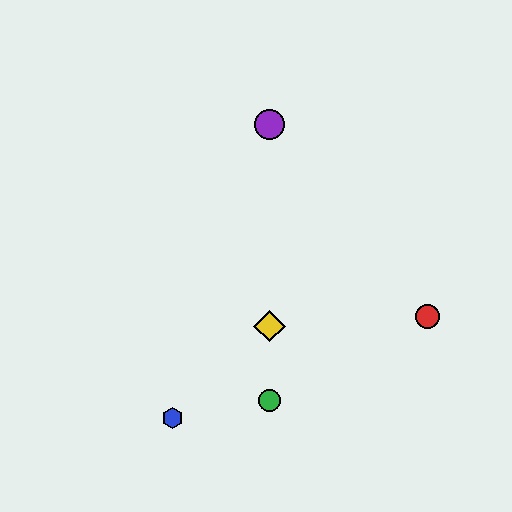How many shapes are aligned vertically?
3 shapes (the green circle, the yellow diamond, the purple circle) are aligned vertically.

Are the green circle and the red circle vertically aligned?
No, the green circle is at x≈270 and the red circle is at x≈428.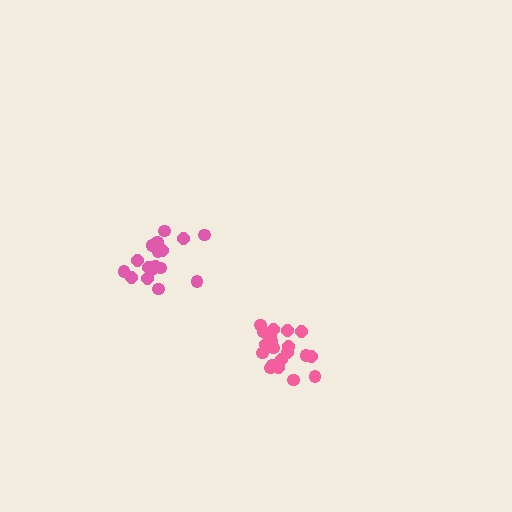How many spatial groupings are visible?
There are 2 spatial groupings.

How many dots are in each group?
Group 1: 20 dots, Group 2: 18 dots (38 total).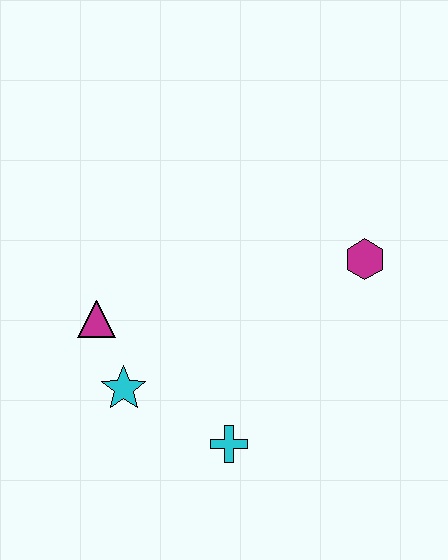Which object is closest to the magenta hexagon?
The cyan cross is closest to the magenta hexagon.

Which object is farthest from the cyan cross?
The magenta hexagon is farthest from the cyan cross.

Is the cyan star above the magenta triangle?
No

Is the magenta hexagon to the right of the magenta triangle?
Yes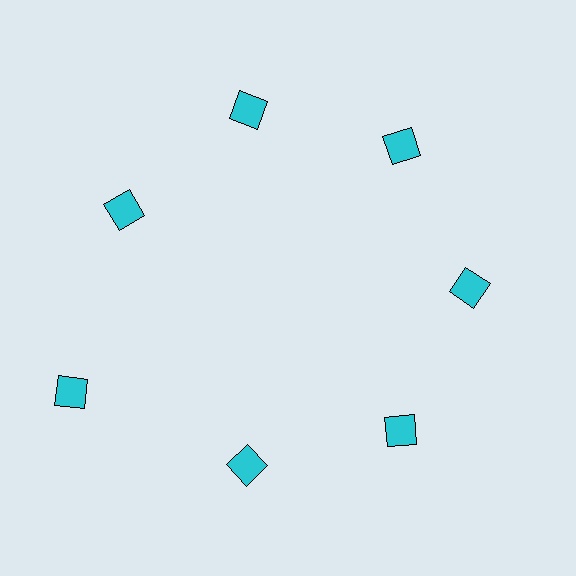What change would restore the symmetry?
The symmetry would be restored by moving it inward, back onto the ring so that all 7 squares sit at equal angles and equal distance from the center.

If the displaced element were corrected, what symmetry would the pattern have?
It would have 7-fold rotational symmetry — the pattern would map onto itself every 51 degrees.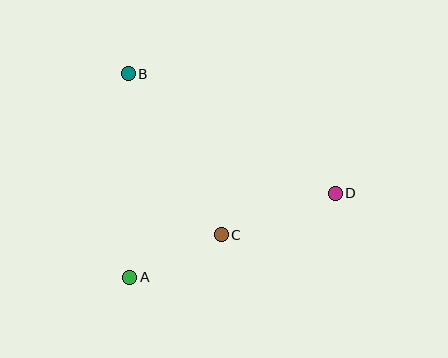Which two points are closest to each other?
Points A and C are closest to each other.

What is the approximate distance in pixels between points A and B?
The distance between A and B is approximately 204 pixels.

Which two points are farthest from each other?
Points B and D are farthest from each other.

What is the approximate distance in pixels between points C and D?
The distance between C and D is approximately 122 pixels.